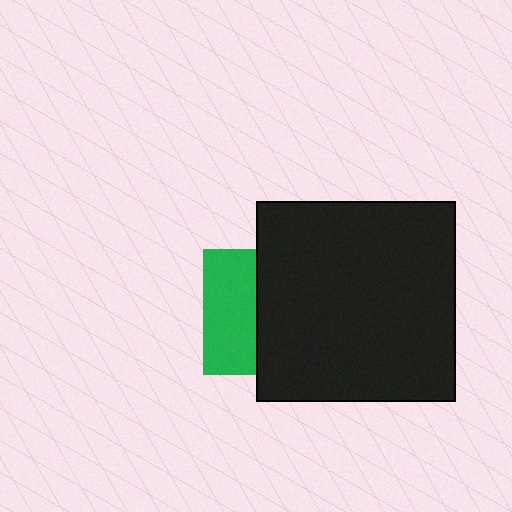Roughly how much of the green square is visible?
A small part of it is visible (roughly 41%).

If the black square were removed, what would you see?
You would see the complete green square.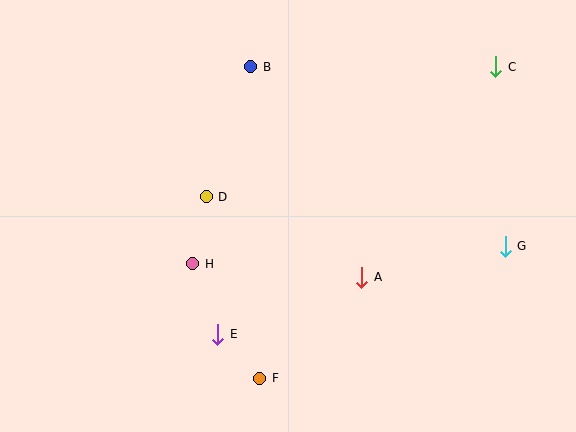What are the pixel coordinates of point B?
Point B is at (250, 67).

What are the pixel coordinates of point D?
Point D is at (206, 197).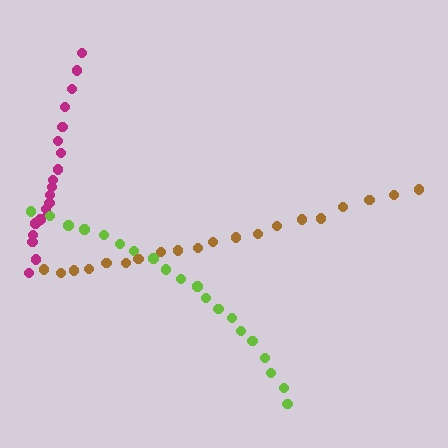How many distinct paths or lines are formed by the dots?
There are 3 distinct paths.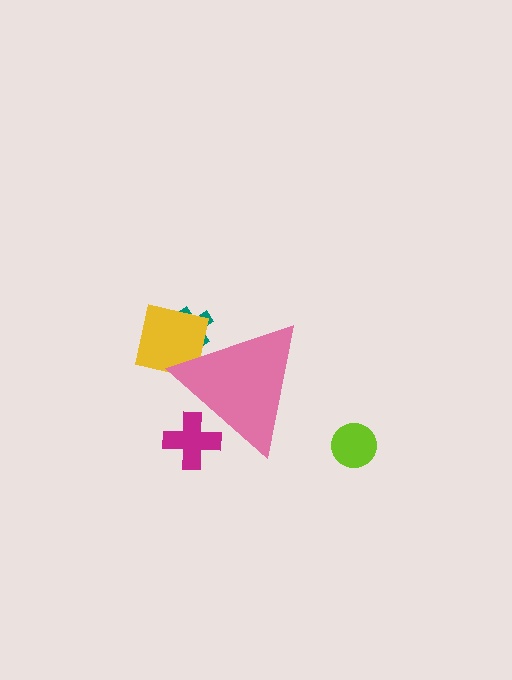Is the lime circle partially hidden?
No, the lime circle is fully visible.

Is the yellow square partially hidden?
Yes, the yellow square is partially hidden behind the pink triangle.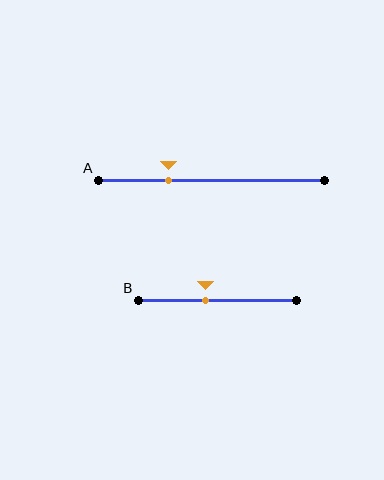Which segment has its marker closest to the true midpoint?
Segment B has its marker closest to the true midpoint.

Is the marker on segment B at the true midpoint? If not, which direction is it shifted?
No, the marker on segment B is shifted to the left by about 8% of the segment length.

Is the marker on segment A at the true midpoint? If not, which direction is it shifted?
No, the marker on segment A is shifted to the left by about 19% of the segment length.